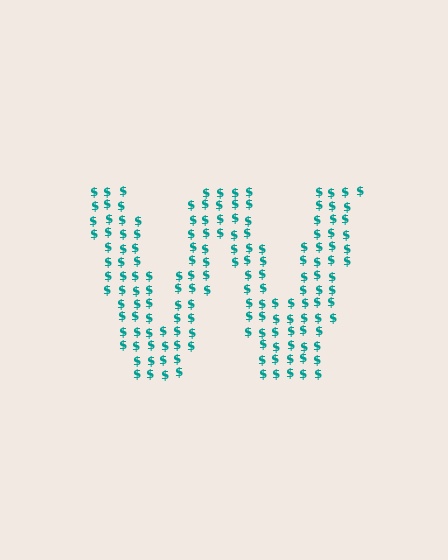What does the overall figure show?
The overall figure shows the letter W.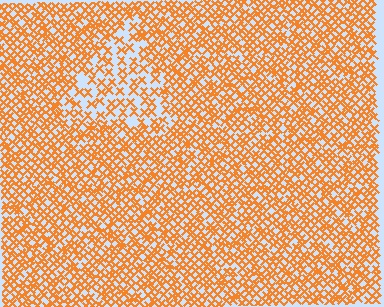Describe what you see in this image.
The image contains small orange elements arranged at two different densities. A triangle-shaped region is visible where the elements are less densely packed than the surrounding area.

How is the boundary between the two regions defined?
The boundary is defined by a change in element density (approximately 1.8x ratio). All elements are the same color, size, and shape.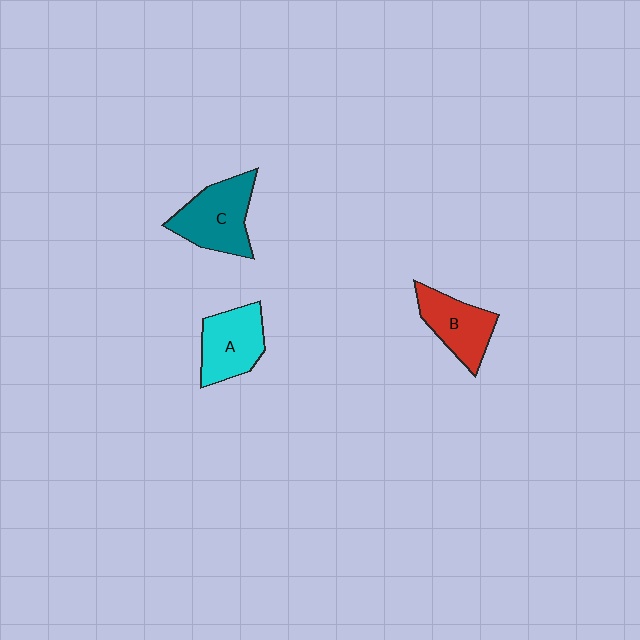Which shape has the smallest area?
Shape B (red).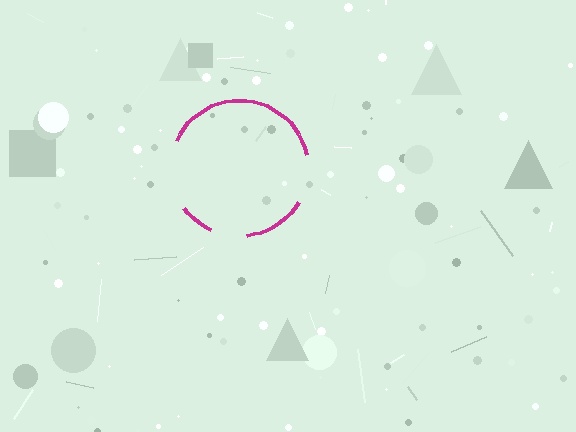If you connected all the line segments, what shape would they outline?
They would outline a circle.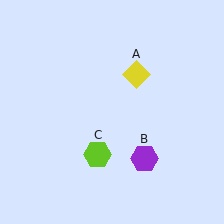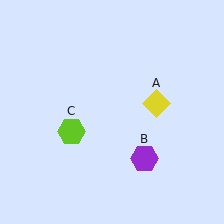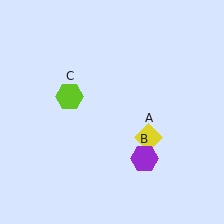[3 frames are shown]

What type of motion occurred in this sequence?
The yellow diamond (object A), lime hexagon (object C) rotated clockwise around the center of the scene.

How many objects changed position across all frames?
2 objects changed position: yellow diamond (object A), lime hexagon (object C).